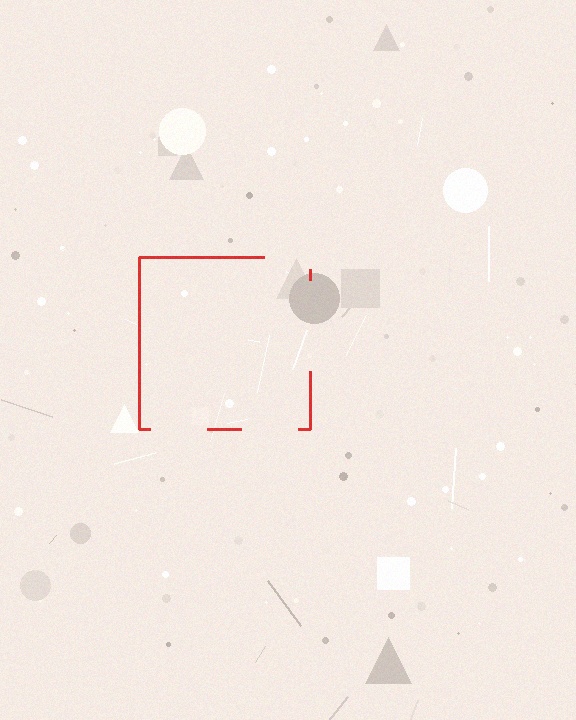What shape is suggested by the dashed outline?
The dashed outline suggests a square.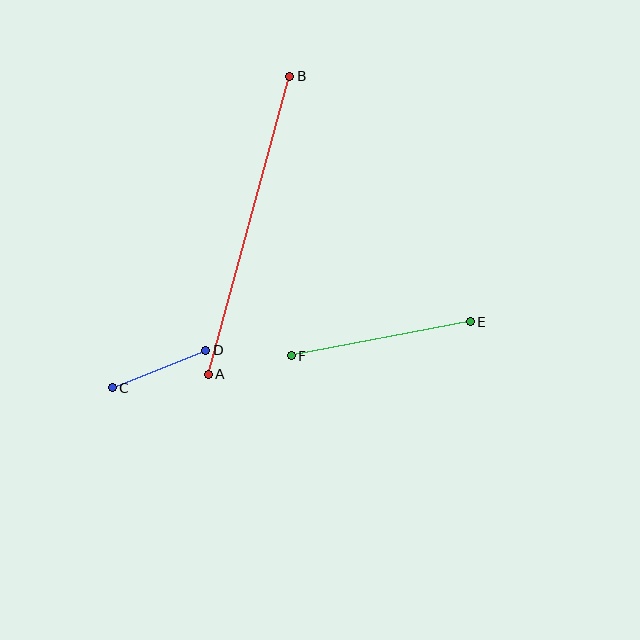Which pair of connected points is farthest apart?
Points A and B are farthest apart.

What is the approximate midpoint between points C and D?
The midpoint is at approximately (159, 369) pixels.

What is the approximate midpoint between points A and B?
The midpoint is at approximately (249, 225) pixels.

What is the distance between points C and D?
The distance is approximately 101 pixels.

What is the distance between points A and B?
The distance is approximately 309 pixels.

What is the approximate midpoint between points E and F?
The midpoint is at approximately (381, 339) pixels.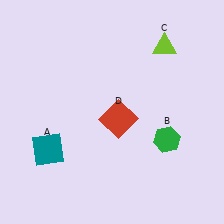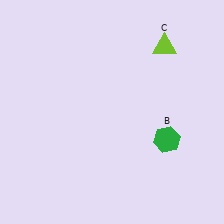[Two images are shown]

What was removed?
The teal square (A), the red square (D) were removed in Image 2.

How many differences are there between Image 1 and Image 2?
There are 2 differences between the two images.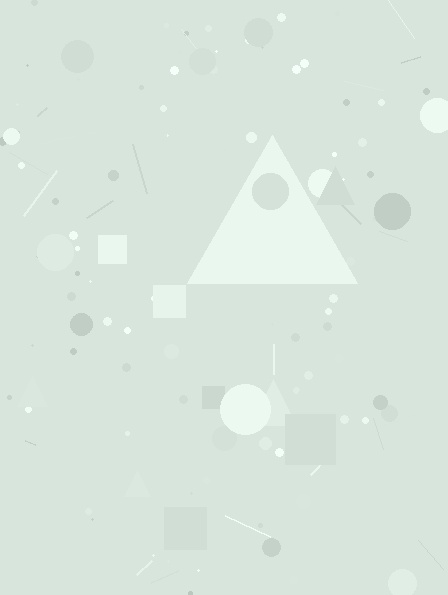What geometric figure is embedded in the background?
A triangle is embedded in the background.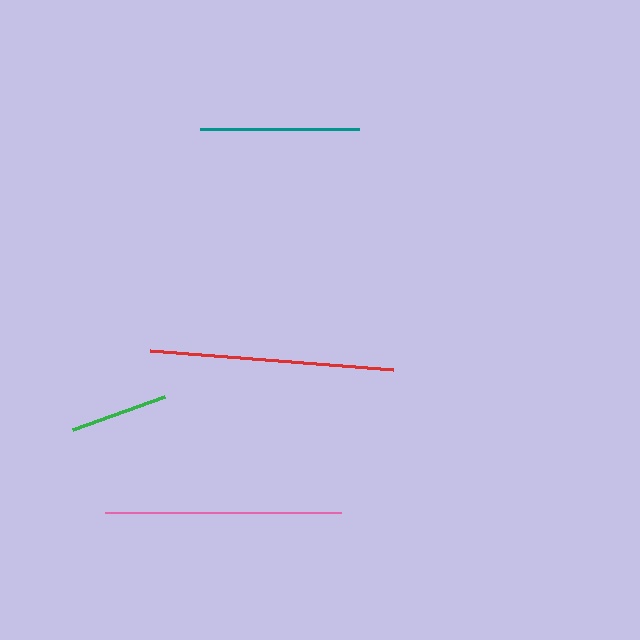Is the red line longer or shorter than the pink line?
The red line is longer than the pink line.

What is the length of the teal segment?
The teal segment is approximately 159 pixels long.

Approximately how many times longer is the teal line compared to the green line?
The teal line is approximately 1.6 times the length of the green line.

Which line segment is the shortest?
The green line is the shortest at approximately 98 pixels.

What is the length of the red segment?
The red segment is approximately 244 pixels long.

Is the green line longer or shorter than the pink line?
The pink line is longer than the green line.